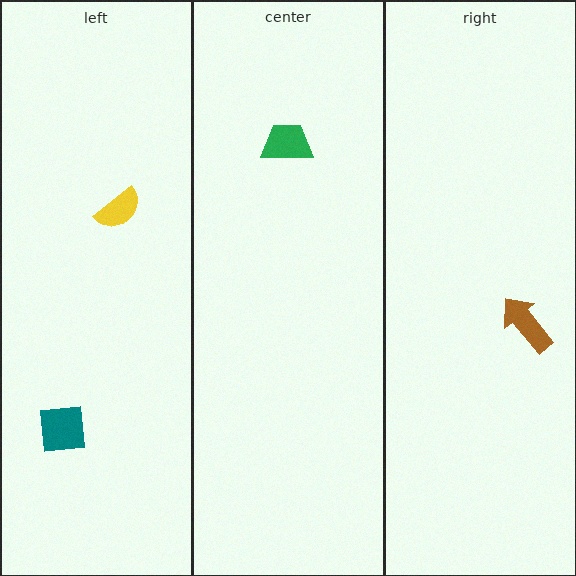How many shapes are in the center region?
1.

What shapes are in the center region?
The green trapezoid.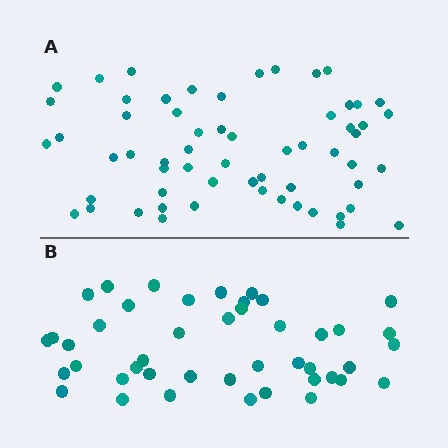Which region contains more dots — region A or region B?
Region A (the top region) has more dots.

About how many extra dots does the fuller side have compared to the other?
Region A has approximately 15 more dots than region B.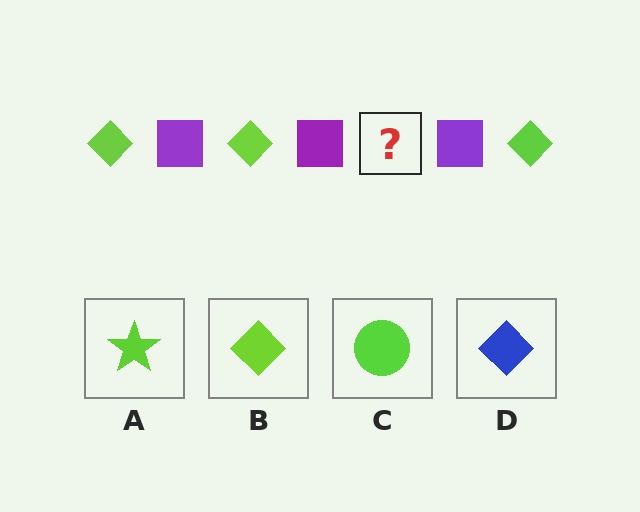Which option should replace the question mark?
Option B.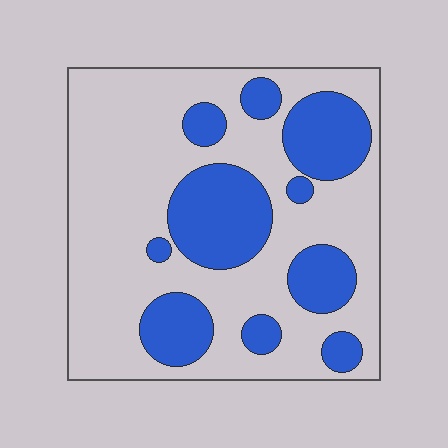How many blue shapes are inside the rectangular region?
10.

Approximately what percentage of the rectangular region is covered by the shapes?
Approximately 30%.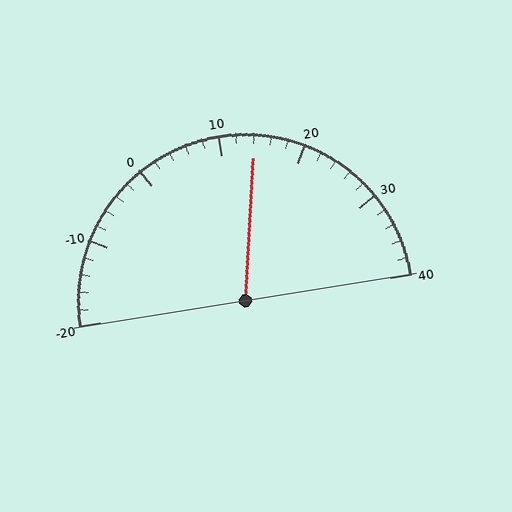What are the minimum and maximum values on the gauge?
The gauge ranges from -20 to 40.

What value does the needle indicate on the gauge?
The needle indicates approximately 14.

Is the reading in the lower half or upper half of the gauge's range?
The reading is in the upper half of the range (-20 to 40).